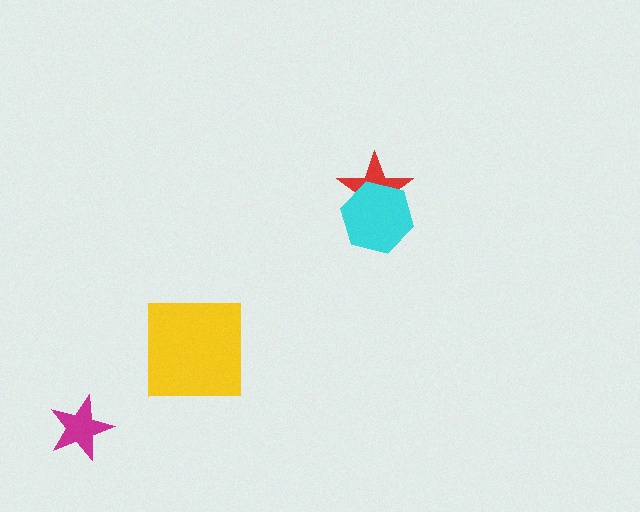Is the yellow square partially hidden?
No, no other shape covers it.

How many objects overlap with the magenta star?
0 objects overlap with the magenta star.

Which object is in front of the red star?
The cyan hexagon is in front of the red star.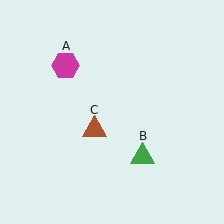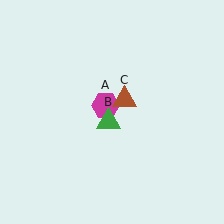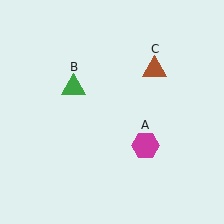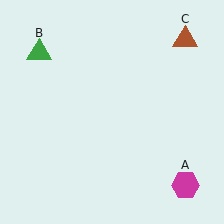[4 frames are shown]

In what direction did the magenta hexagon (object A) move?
The magenta hexagon (object A) moved down and to the right.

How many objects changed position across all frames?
3 objects changed position: magenta hexagon (object A), green triangle (object B), brown triangle (object C).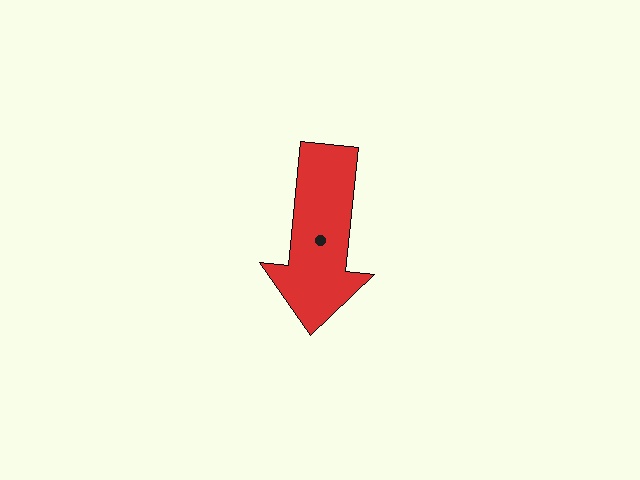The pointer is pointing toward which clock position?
Roughly 6 o'clock.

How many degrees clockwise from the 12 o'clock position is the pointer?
Approximately 186 degrees.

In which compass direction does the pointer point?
South.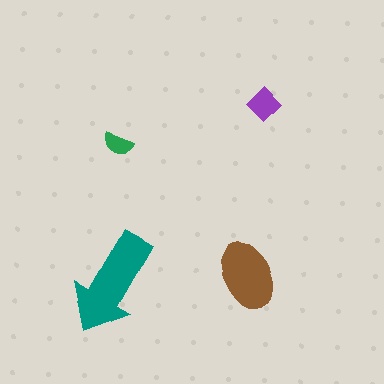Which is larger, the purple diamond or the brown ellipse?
The brown ellipse.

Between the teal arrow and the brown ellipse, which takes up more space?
The teal arrow.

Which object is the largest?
The teal arrow.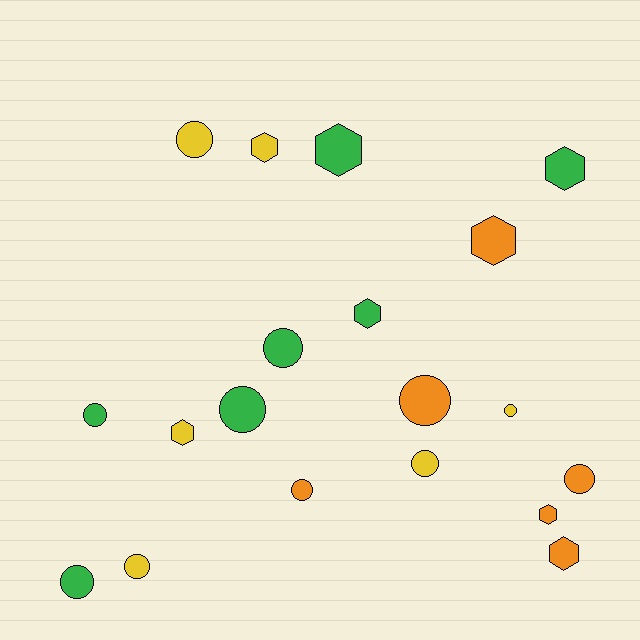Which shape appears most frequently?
Circle, with 11 objects.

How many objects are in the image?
There are 19 objects.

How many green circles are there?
There are 4 green circles.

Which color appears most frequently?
Green, with 7 objects.